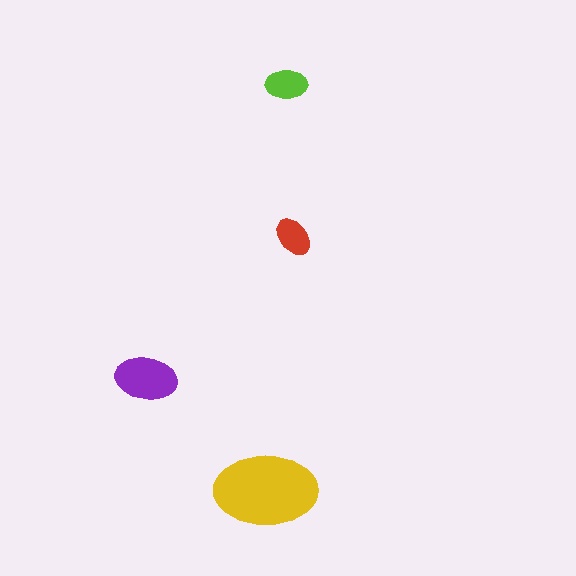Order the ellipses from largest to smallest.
the yellow one, the purple one, the lime one, the red one.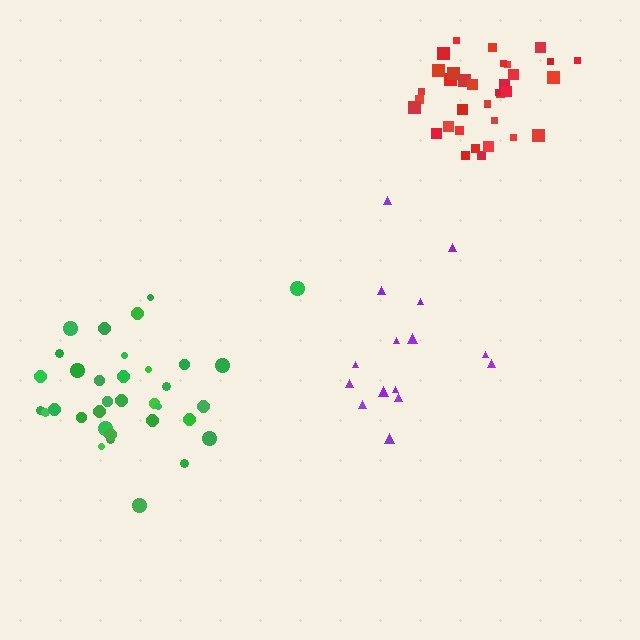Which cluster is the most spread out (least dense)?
Purple.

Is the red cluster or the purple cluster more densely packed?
Red.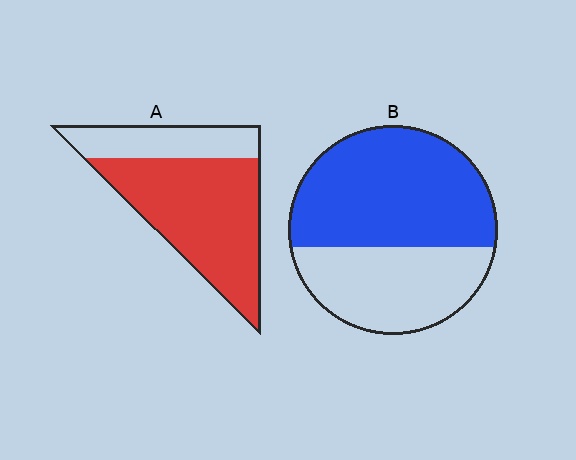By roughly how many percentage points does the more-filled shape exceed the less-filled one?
By roughly 10 percentage points (A over B).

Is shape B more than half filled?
Yes.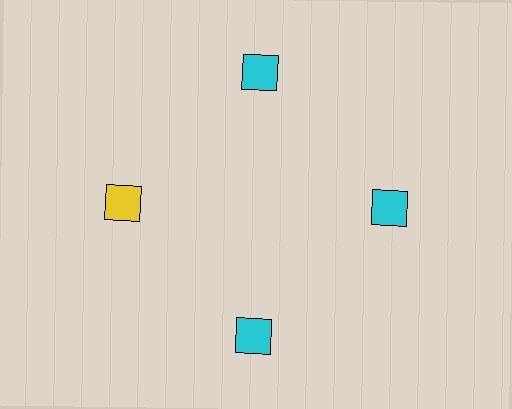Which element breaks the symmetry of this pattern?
The yellow square at roughly the 9 o'clock position breaks the symmetry. All other shapes are cyan squares.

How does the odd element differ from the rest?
It has a different color: yellow instead of cyan.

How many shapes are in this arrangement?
There are 4 shapes arranged in a ring pattern.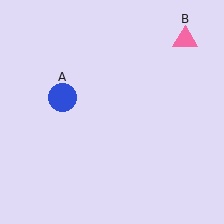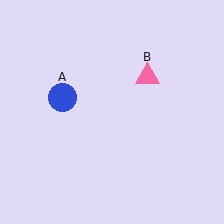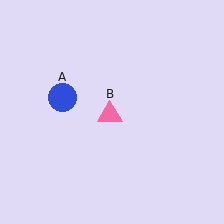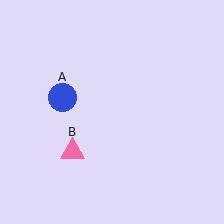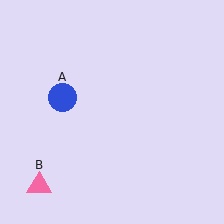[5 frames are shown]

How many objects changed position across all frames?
1 object changed position: pink triangle (object B).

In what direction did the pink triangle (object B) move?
The pink triangle (object B) moved down and to the left.